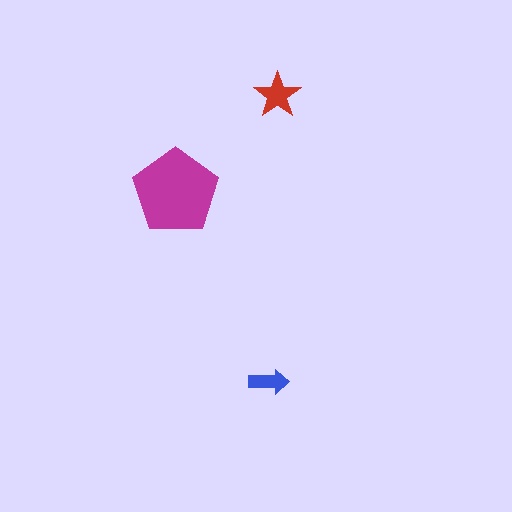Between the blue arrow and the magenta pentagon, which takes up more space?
The magenta pentagon.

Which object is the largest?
The magenta pentagon.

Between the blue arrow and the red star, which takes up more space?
The red star.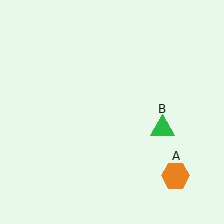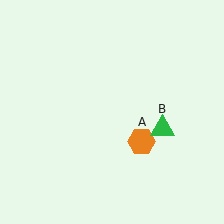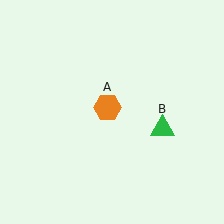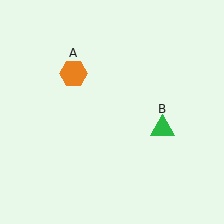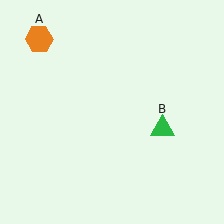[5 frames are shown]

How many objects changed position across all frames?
1 object changed position: orange hexagon (object A).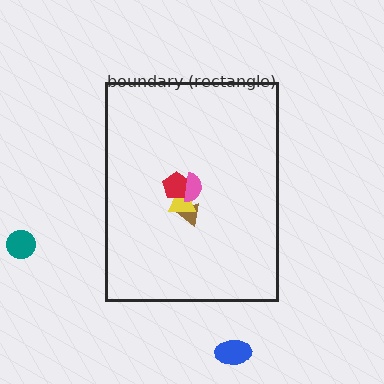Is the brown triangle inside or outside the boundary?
Inside.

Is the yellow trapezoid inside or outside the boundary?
Inside.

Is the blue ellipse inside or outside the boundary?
Outside.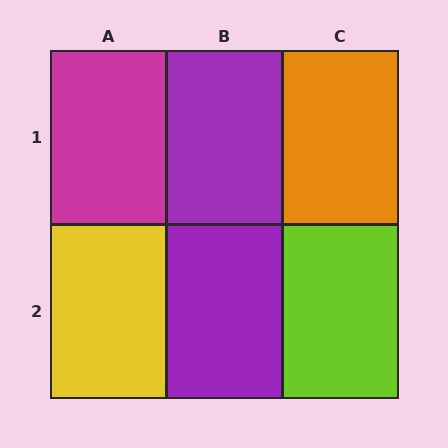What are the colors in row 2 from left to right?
Yellow, purple, lime.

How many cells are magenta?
1 cell is magenta.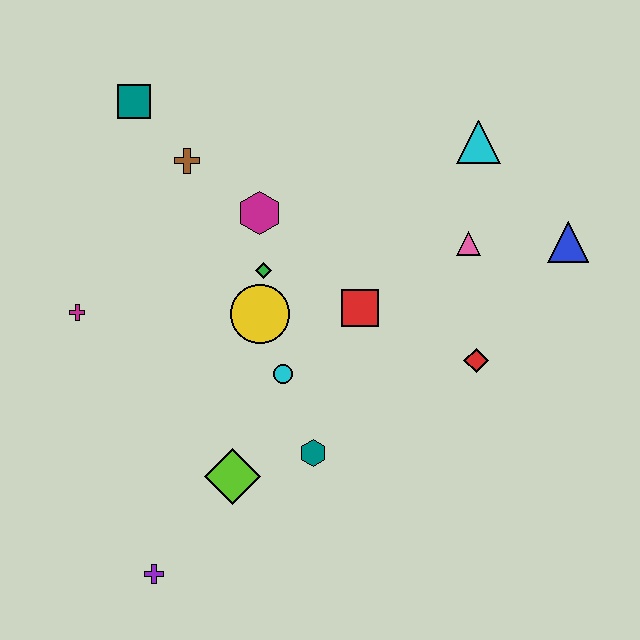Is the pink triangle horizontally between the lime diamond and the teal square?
No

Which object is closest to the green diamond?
The yellow circle is closest to the green diamond.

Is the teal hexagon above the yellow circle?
No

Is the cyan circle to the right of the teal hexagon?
No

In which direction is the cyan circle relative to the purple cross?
The cyan circle is above the purple cross.